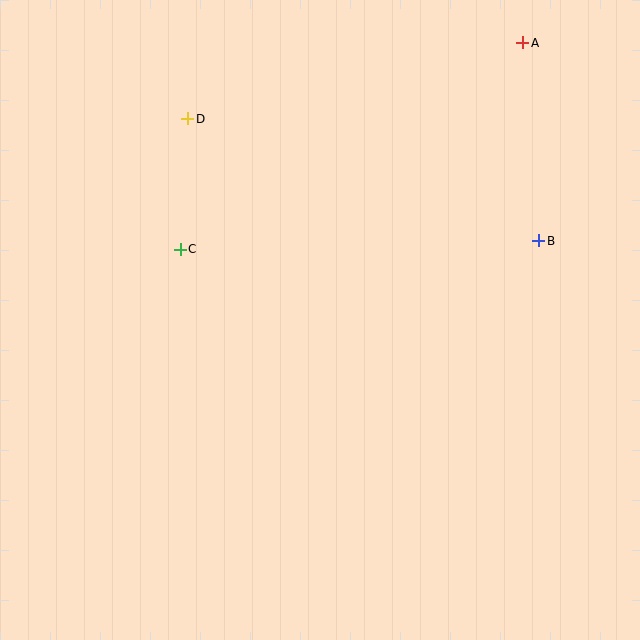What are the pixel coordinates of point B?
Point B is at (539, 241).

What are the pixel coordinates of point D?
Point D is at (188, 119).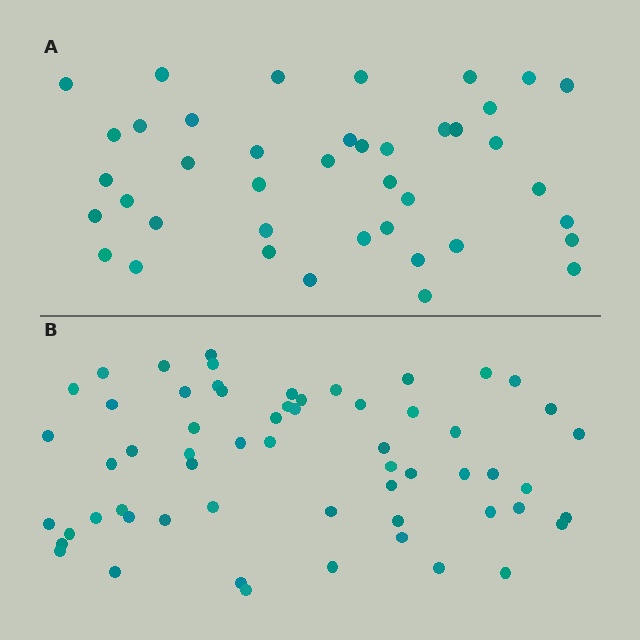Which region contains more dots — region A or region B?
Region B (the bottom region) has more dots.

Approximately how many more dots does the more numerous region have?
Region B has approximately 20 more dots than region A.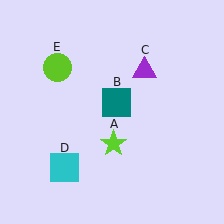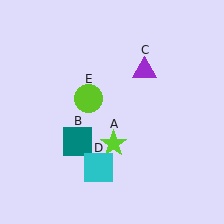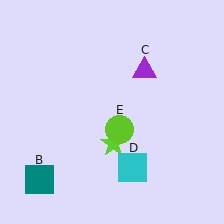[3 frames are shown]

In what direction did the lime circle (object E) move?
The lime circle (object E) moved down and to the right.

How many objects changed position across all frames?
3 objects changed position: teal square (object B), cyan square (object D), lime circle (object E).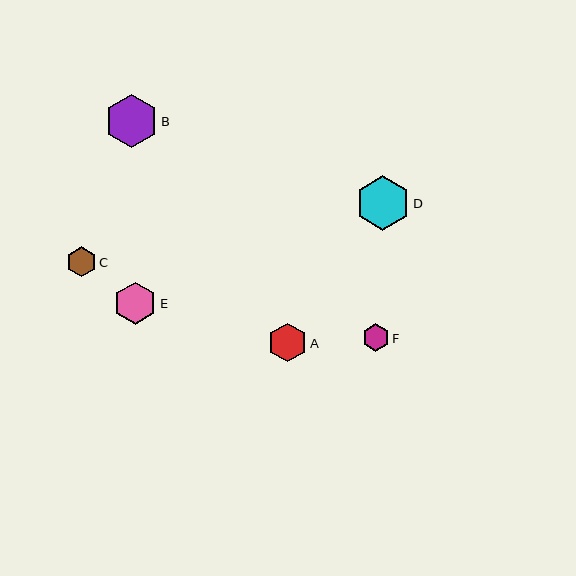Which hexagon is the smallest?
Hexagon F is the smallest with a size of approximately 27 pixels.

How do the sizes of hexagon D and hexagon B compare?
Hexagon D and hexagon B are approximately the same size.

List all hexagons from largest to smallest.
From largest to smallest: D, B, E, A, C, F.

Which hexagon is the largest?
Hexagon D is the largest with a size of approximately 54 pixels.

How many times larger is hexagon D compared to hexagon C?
Hexagon D is approximately 1.8 times the size of hexagon C.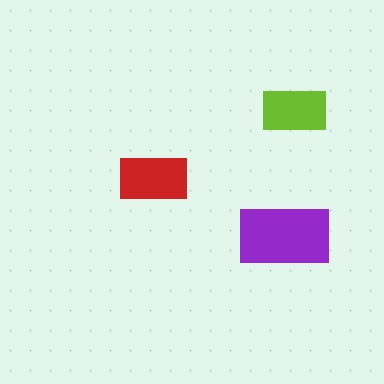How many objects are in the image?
There are 3 objects in the image.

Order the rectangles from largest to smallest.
the purple one, the red one, the lime one.